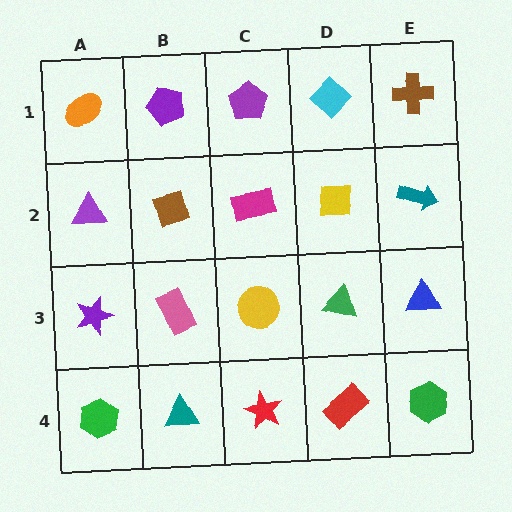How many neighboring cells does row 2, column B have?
4.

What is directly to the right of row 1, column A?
A purple pentagon.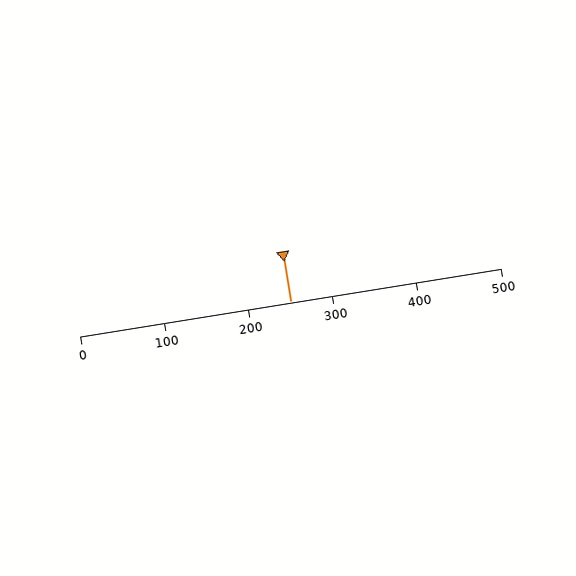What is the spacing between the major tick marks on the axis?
The major ticks are spaced 100 apart.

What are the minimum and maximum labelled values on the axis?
The axis runs from 0 to 500.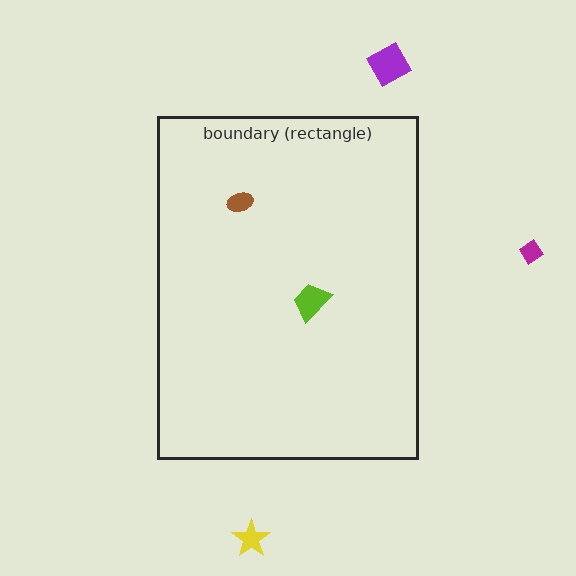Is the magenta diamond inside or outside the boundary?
Outside.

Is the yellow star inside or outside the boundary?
Outside.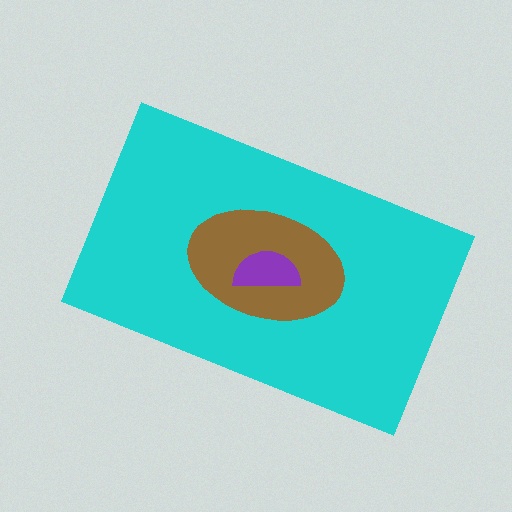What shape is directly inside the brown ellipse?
The purple semicircle.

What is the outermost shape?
The cyan rectangle.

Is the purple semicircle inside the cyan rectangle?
Yes.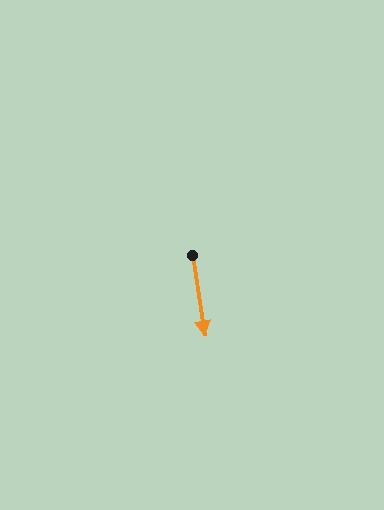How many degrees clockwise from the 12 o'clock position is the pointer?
Approximately 171 degrees.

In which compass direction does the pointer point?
South.